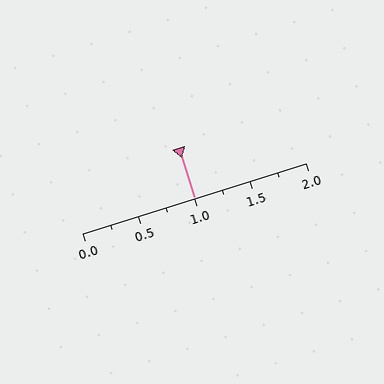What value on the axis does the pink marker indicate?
The marker indicates approximately 1.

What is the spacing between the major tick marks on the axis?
The major ticks are spaced 0.5 apart.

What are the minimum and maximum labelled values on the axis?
The axis runs from 0.0 to 2.0.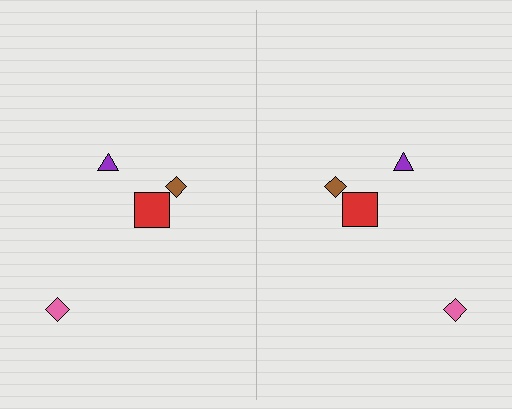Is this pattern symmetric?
Yes, this pattern has bilateral (reflection) symmetry.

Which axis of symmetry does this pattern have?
The pattern has a vertical axis of symmetry running through the center of the image.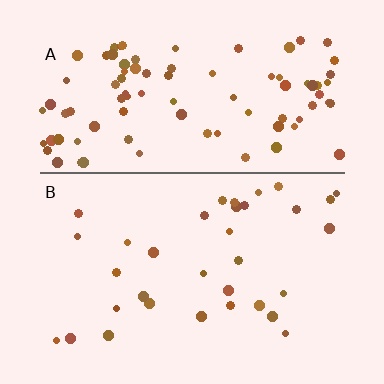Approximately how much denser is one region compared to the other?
Approximately 2.8× — region A over region B.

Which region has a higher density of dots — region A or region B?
A (the top).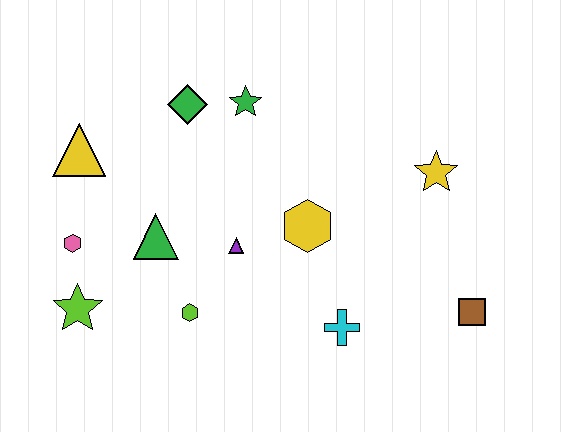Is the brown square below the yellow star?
Yes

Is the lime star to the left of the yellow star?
Yes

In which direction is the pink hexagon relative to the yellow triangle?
The pink hexagon is below the yellow triangle.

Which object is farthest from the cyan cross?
The yellow triangle is farthest from the cyan cross.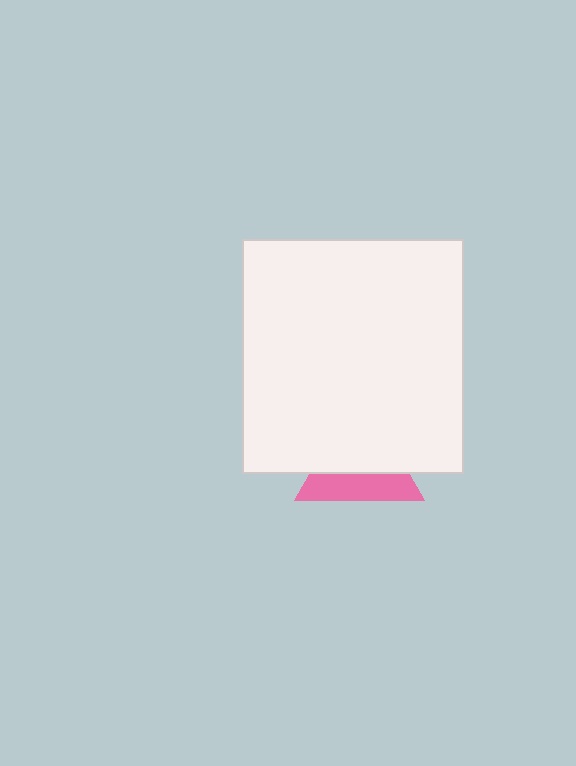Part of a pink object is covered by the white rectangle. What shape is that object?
It is a triangle.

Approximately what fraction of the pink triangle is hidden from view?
Roughly 57% of the pink triangle is hidden behind the white rectangle.